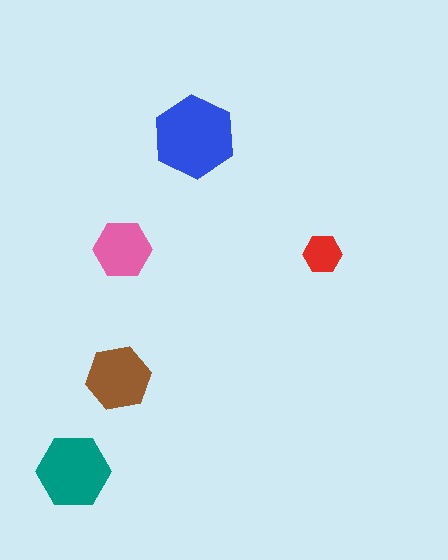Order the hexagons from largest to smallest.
the blue one, the teal one, the brown one, the pink one, the red one.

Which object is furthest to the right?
The red hexagon is rightmost.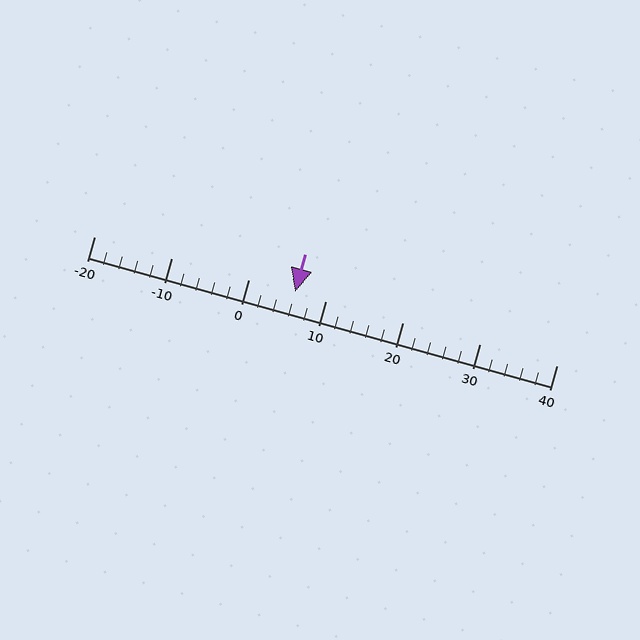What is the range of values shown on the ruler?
The ruler shows values from -20 to 40.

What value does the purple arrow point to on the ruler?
The purple arrow points to approximately 6.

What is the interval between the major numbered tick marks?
The major tick marks are spaced 10 units apart.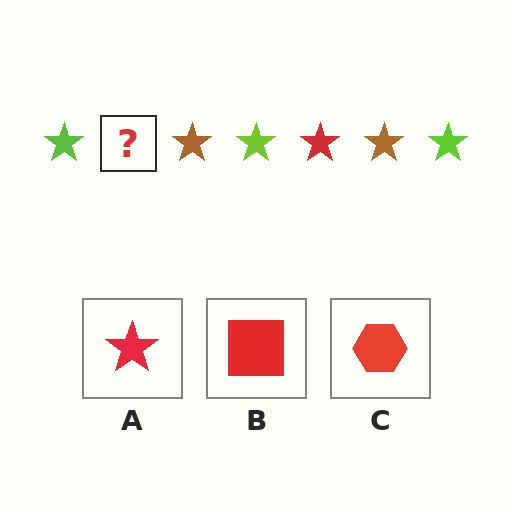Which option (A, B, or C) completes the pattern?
A.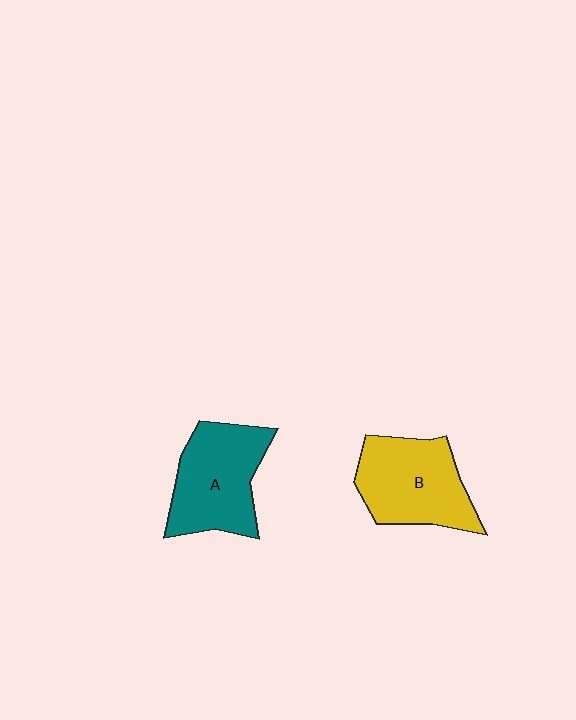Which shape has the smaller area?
Shape B (yellow).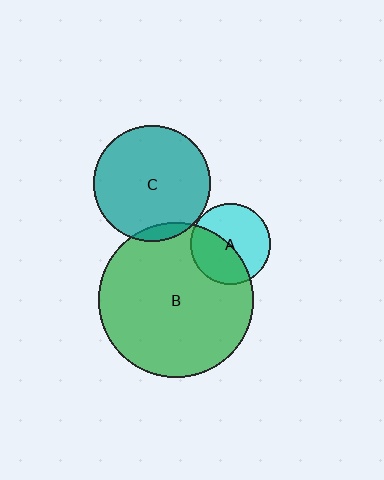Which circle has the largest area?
Circle B (green).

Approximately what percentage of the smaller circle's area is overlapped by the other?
Approximately 45%.